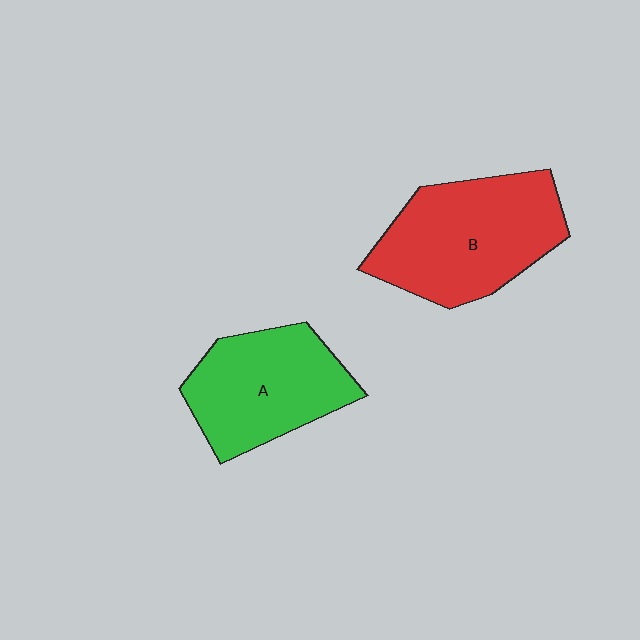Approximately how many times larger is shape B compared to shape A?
Approximately 1.2 times.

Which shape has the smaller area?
Shape A (green).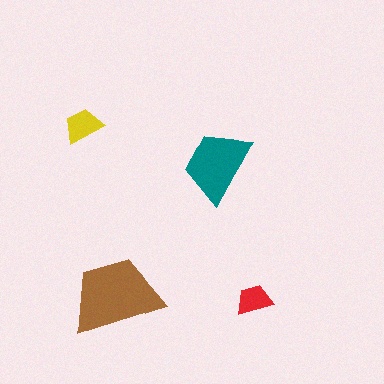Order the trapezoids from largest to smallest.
the brown one, the teal one, the yellow one, the red one.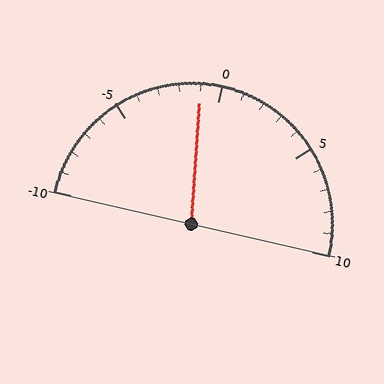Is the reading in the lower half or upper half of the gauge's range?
The reading is in the lower half of the range (-10 to 10).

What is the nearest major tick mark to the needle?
The nearest major tick mark is 0.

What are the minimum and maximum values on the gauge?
The gauge ranges from -10 to 10.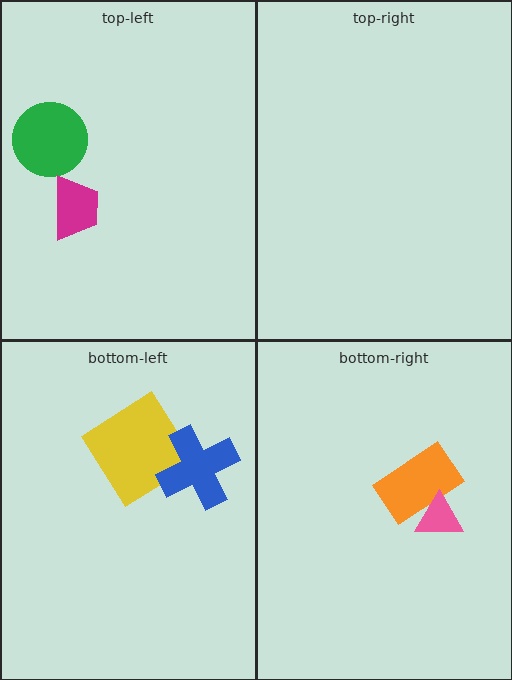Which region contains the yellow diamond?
The bottom-left region.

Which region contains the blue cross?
The bottom-left region.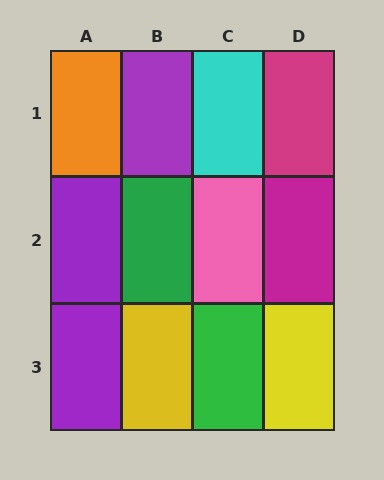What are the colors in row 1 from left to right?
Orange, purple, cyan, magenta.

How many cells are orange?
1 cell is orange.